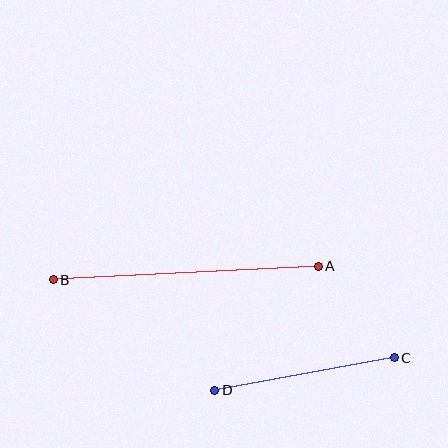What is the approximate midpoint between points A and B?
The midpoint is at approximately (186, 273) pixels.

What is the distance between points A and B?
The distance is approximately 266 pixels.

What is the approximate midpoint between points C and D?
The midpoint is at approximately (304, 374) pixels.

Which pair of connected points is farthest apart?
Points A and B are farthest apart.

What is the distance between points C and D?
The distance is approximately 182 pixels.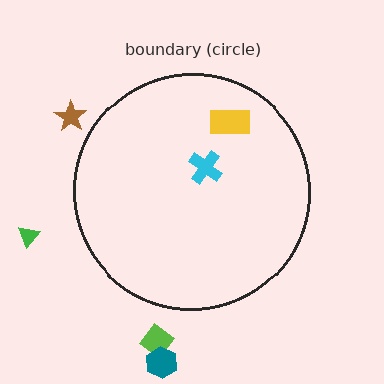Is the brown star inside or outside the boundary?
Outside.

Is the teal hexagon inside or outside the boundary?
Outside.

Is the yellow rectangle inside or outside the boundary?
Inside.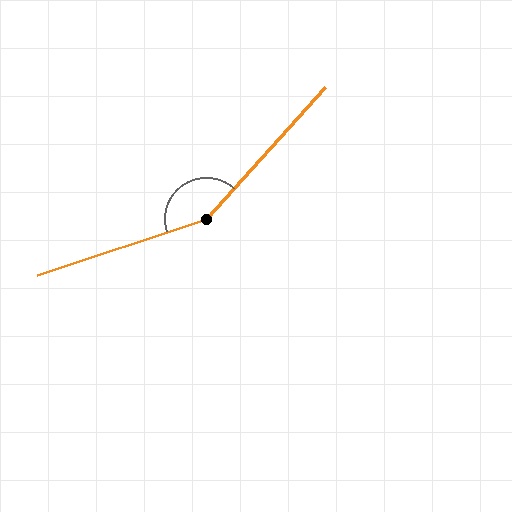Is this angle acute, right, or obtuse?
It is obtuse.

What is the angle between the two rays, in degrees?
Approximately 151 degrees.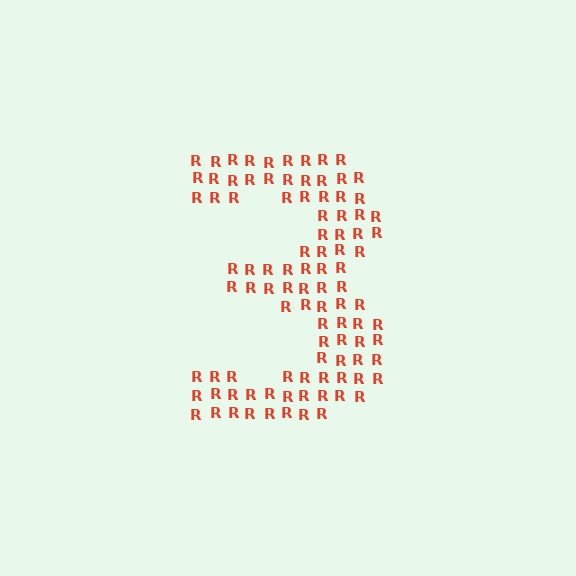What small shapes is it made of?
It is made of small letter R's.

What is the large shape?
The large shape is the digit 3.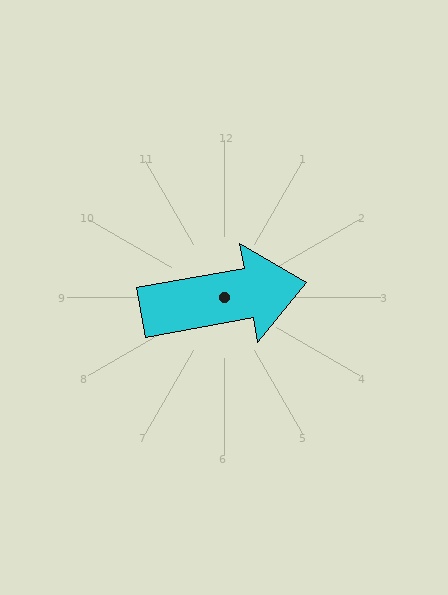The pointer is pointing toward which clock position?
Roughly 3 o'clock.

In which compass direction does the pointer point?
East.